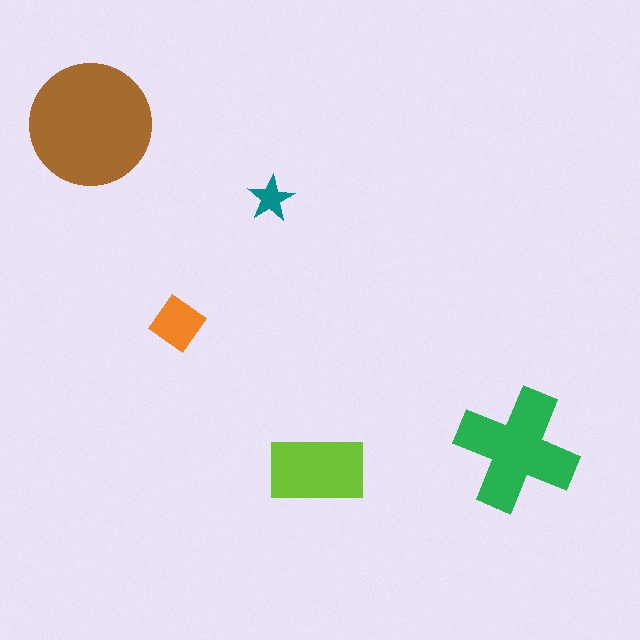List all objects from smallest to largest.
The teal star, the orange diamond, the lime rectangle, the green cross, the brown circle.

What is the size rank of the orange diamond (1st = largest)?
4th.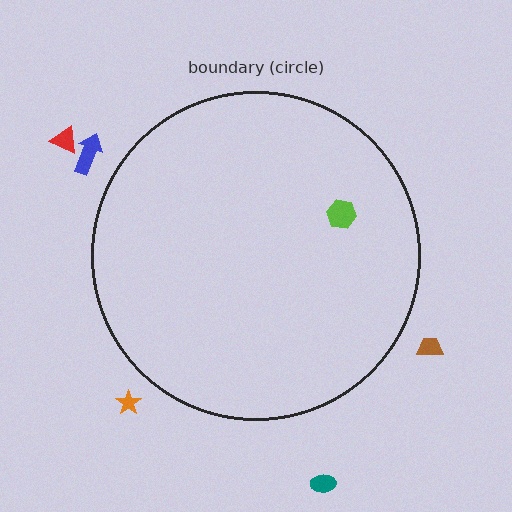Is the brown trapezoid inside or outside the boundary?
Outside.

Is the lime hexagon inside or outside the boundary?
Inside.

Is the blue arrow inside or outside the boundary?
Outside.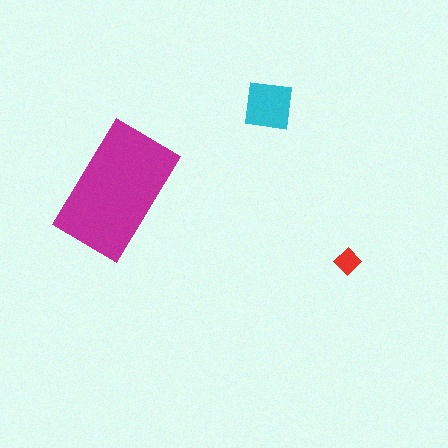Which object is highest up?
The cyan square is topmost.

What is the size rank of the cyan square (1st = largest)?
2nd.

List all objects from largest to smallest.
The magenta rectangle, the cyan square, the red diamond.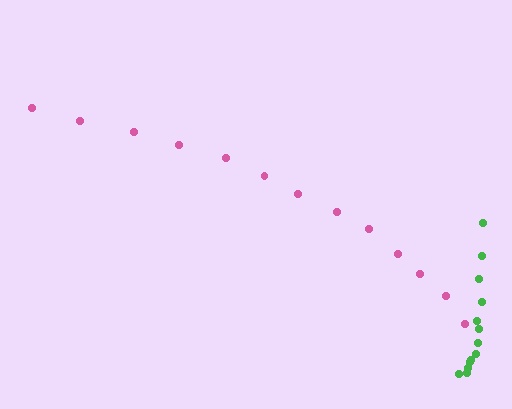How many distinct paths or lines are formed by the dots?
There are 2 distinct paths.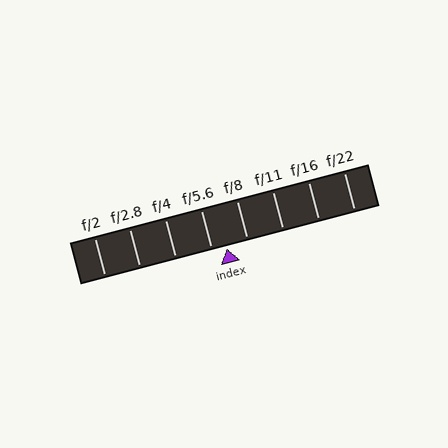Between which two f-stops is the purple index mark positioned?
The index mark is between f/5.6 and f/8.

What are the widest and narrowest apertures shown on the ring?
The widest aperture shown is f/2 and the narrowest is f/22.